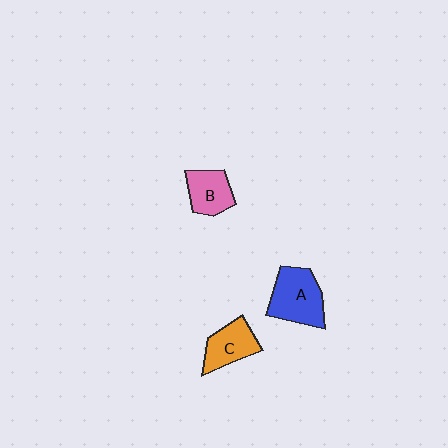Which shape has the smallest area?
Shape B (pink).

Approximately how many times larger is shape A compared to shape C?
Approximately 1.4 times.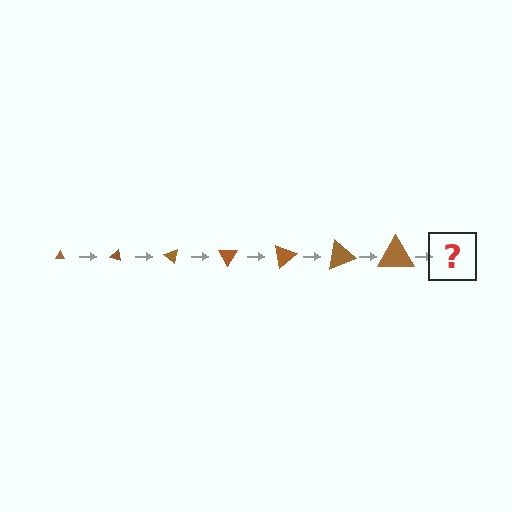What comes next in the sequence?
The next element should be a triangle, larger than the previous one and rotated 140 degrees from the start.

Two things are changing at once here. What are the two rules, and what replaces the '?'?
The two rules are that the triangle grows larger each step and it rotates 20 degrees each step. The '?' should be a triangle, larger than the previous one and rotated 140 degrees from the start.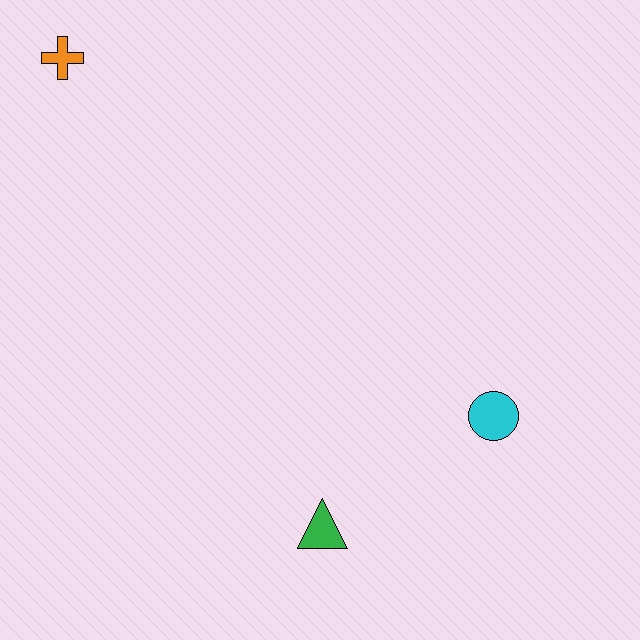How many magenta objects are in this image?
There are no magenta objects.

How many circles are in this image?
There is 1 circle.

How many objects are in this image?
There are 3 objects.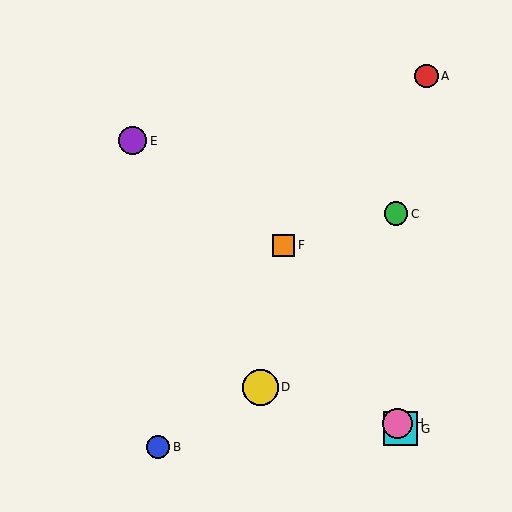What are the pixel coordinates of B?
Object B is at (158, 447).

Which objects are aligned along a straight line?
Objects F, G, H are aligned along a straight line.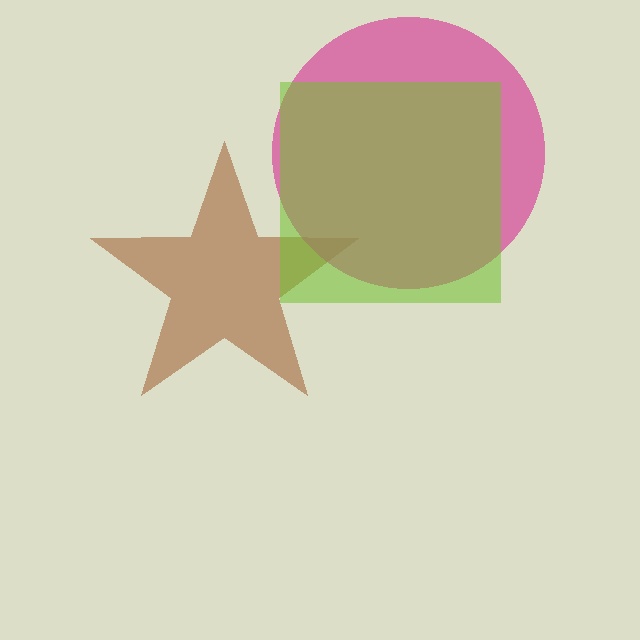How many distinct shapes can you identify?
There are 3 distinct shapes: a brown star, a magenta circle, a lime square.